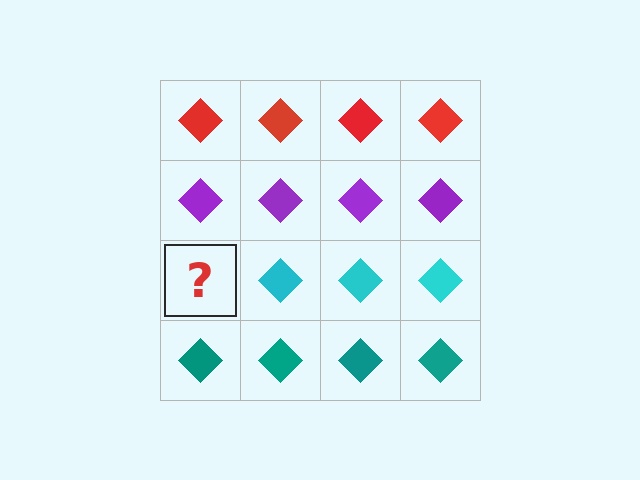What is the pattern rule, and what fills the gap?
The rule is that each row has a consistent color. The gap should be filled with a cyan diamond.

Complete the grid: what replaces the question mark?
The question mark should be replaced with a cyan diamond.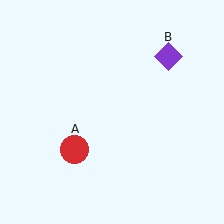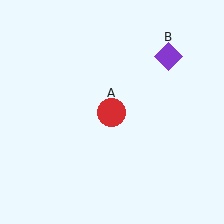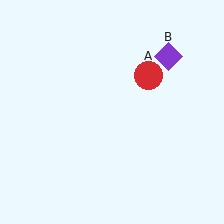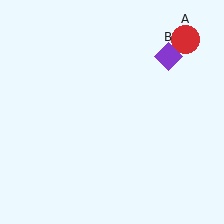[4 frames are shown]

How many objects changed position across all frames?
1 object changed position: red circle (object A).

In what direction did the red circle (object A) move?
The red circle (object A) moved up and to the right.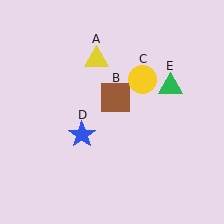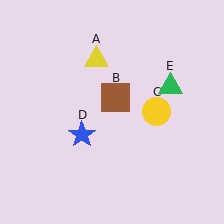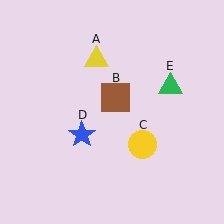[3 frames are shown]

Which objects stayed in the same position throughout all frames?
Yellow triangle (object A) and brown square (object B) and blue star (object D) and green triangle (object E) remained stationary.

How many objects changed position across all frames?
1 object changed position: yellow circle (object C).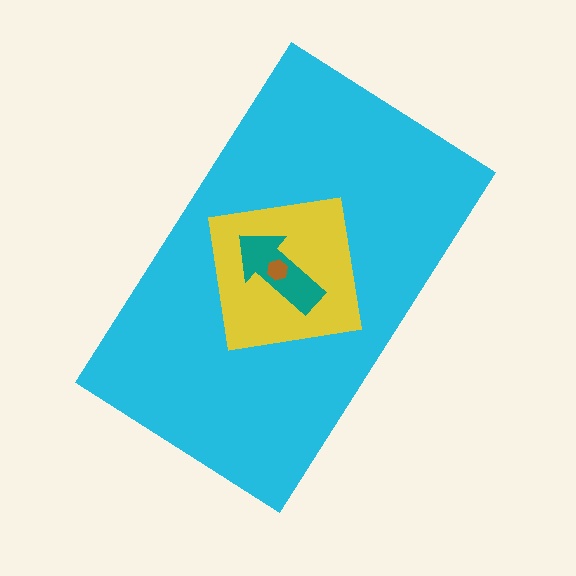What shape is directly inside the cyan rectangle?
The yellow square.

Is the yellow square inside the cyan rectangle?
Yes.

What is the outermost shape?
The cyan rectangle.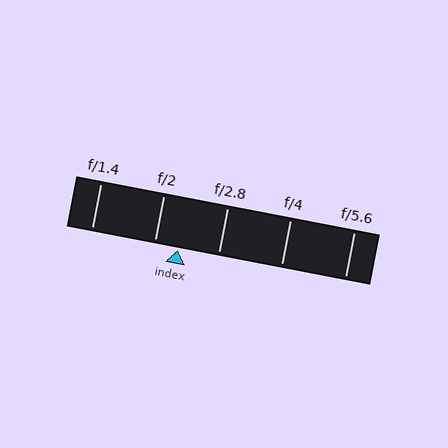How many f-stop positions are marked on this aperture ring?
There are 5 f-stop positions marked.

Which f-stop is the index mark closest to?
The index mark is closest to f/2.